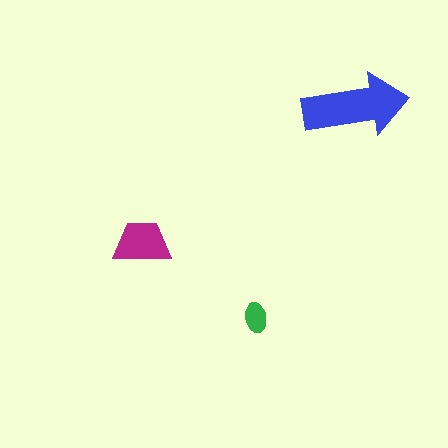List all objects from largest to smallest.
The blue arrow, the magenta trapezoid, the green ellipse.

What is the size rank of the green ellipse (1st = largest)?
3rd.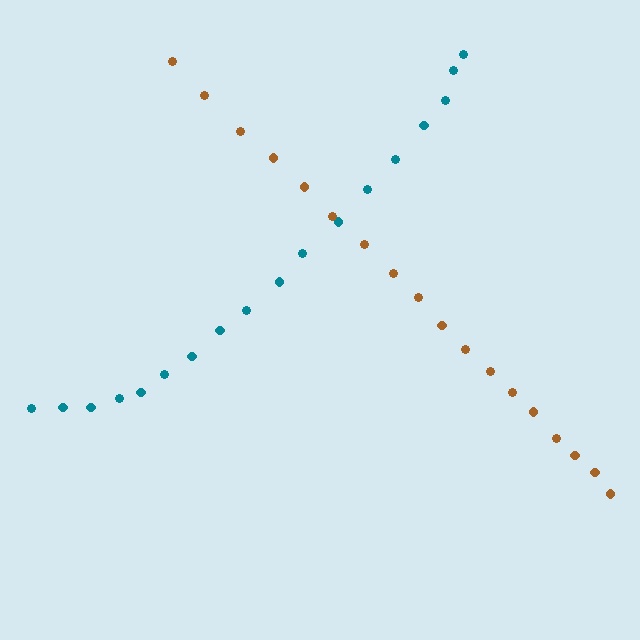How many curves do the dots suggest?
There are 2 distinct paths.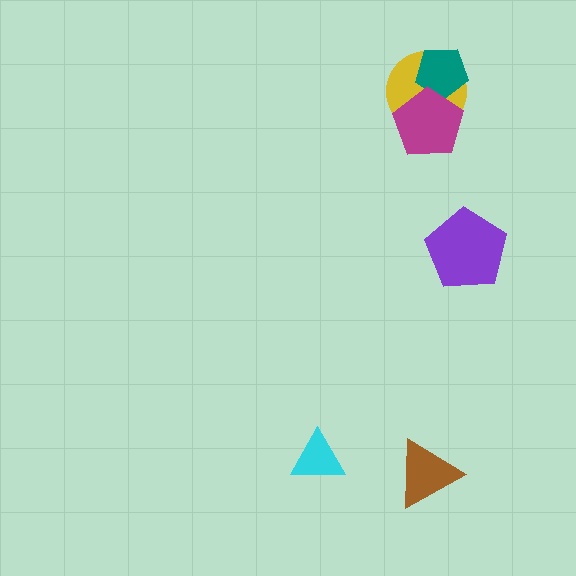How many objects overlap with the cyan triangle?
0 objects overlap with the cyan triangle.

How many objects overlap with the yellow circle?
2 objects overlap with the yellow circle.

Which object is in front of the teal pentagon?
The magenta pentagon is in front of the teal pentagon.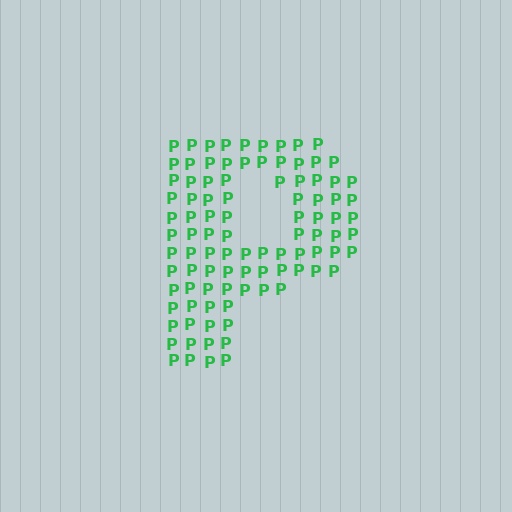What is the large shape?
The large shape is the letter P.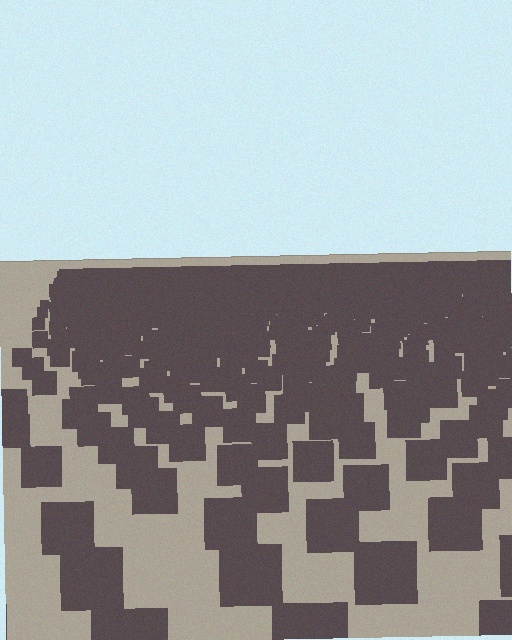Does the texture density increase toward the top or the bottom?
Density increases toward the top.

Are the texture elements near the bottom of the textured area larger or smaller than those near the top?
Larger. Near the bottom, elements are closer to the viewer and appear at a bigger on-screen size.